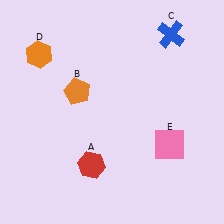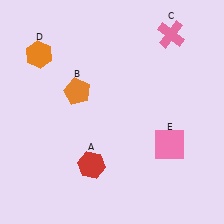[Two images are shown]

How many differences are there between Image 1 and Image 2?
There is 1 difference between the two images.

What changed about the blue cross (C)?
In Image 1, C is blue. In Image 2, it changed to pink.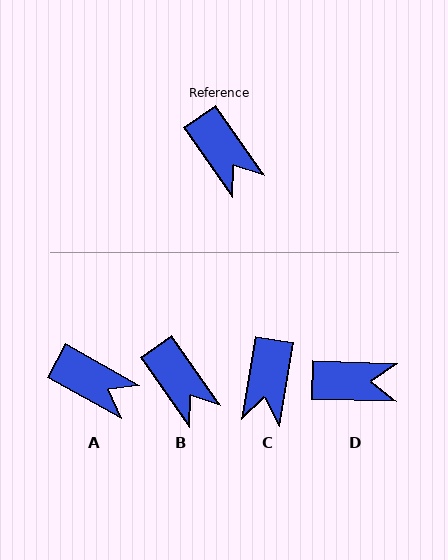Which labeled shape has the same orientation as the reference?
B.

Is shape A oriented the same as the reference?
No, it is off by about 26 degrees.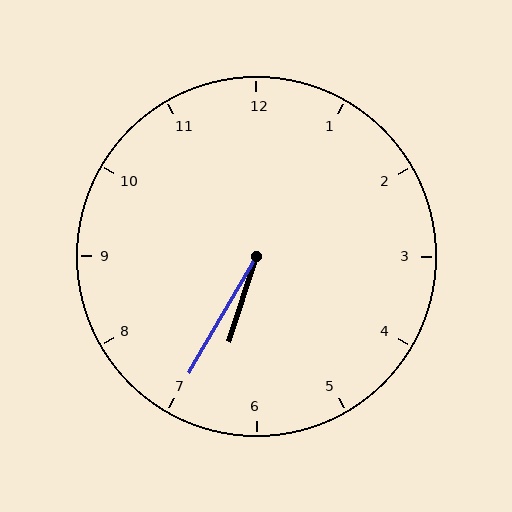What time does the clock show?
6:35.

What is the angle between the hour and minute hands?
Approximately 12 degrees.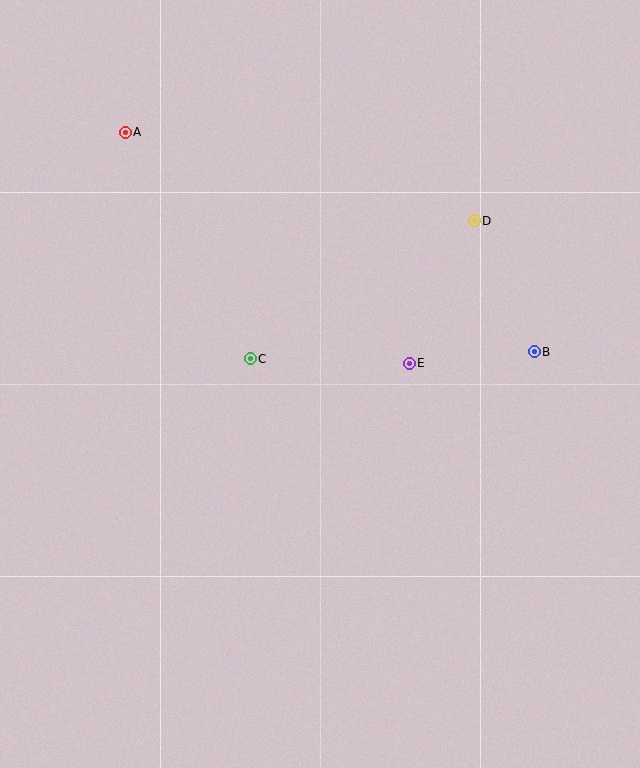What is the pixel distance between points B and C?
The distance between B and C is 284 pixels.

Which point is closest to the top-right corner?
Point D is closest to the top-right corner.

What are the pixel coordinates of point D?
Point D is at (474, 221).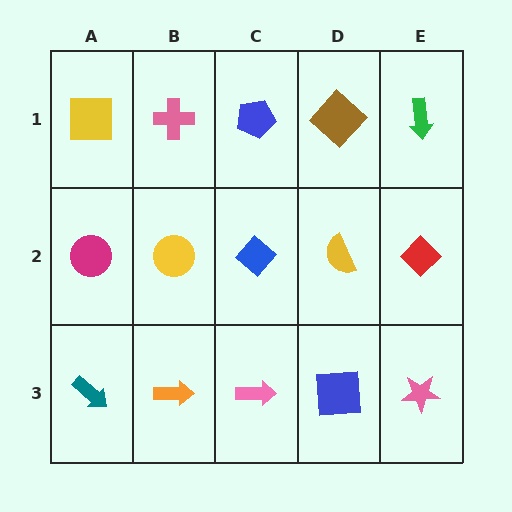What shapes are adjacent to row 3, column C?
A blue diamond (row 2, column C), an orange arrow (row 3, column B), a blue square (row 3, column D).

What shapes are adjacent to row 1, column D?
A yellow semicircle (row 2, column D), a blue pentagon (row 1, column C), a green arrow (row 1, column E).